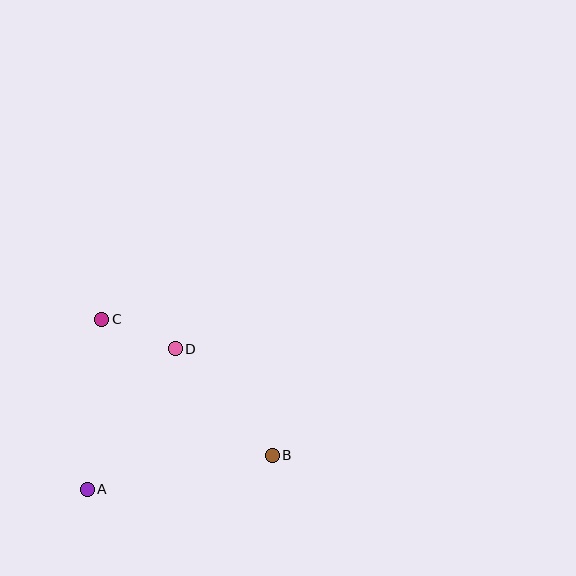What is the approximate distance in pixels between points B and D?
The distance between B and D is approximately 144 pixels.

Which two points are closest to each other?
Points C and D are closest to each other.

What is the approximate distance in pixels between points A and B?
The distance between A and B is approximately 188 pixels.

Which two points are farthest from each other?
Points B and C are farthest from each other.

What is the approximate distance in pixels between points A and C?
The distance between A and C is approximately 171 pixels.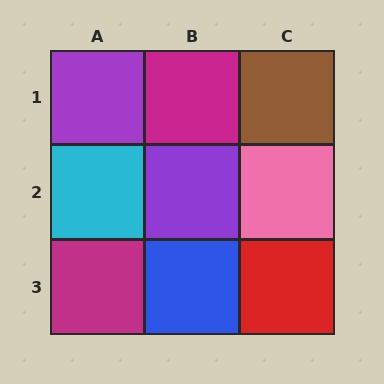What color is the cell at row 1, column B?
Magenta.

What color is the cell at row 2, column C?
Pink.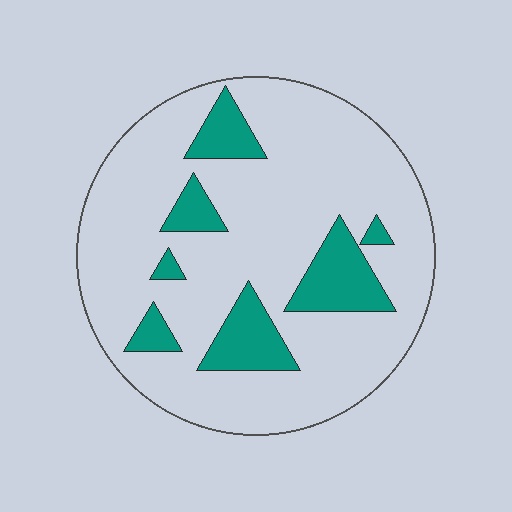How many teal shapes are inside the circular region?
7.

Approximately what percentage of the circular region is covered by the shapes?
Approximately 20%.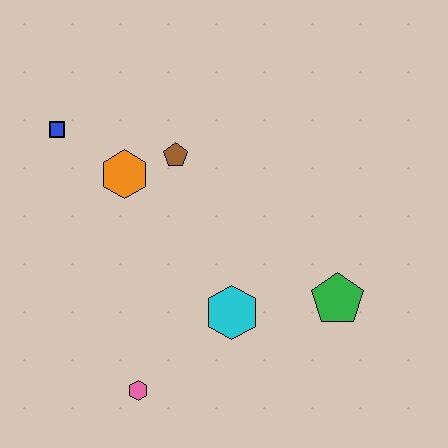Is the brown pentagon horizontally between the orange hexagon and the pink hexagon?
No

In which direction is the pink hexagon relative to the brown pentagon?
The pink hexagon is below the brown pentagon.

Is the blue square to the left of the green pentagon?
Yes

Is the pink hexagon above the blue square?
No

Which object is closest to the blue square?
The orange hexagon is closest to the blue square.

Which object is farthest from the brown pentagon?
The pink hexagon is farthest from the brown pentagon.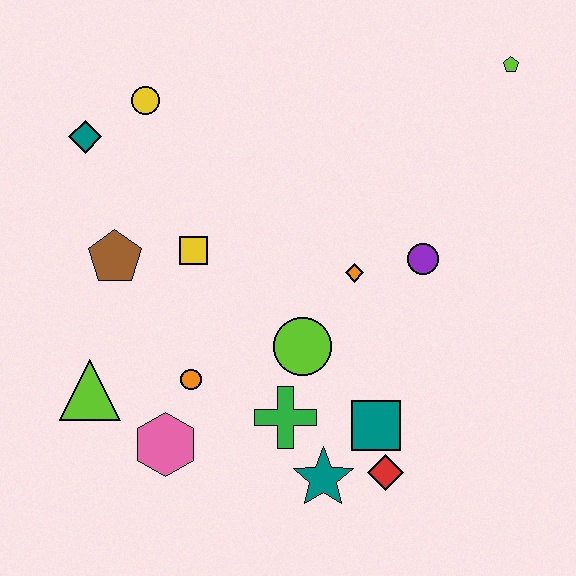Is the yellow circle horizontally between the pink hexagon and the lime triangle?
Yes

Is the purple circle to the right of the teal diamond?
Yes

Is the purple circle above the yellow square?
No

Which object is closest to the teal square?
The red diamond is closest to the teal square.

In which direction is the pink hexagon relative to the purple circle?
The pink hexagon is to the left of the purple circle.